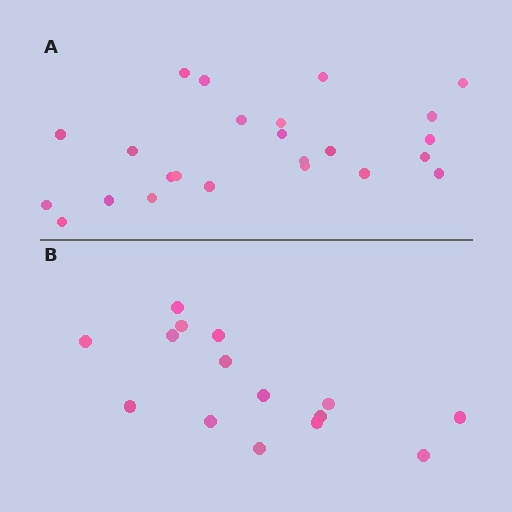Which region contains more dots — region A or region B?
Region A (the top region) has more dots.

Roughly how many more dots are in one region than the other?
Region A has roughly 8 or so more dots than region B.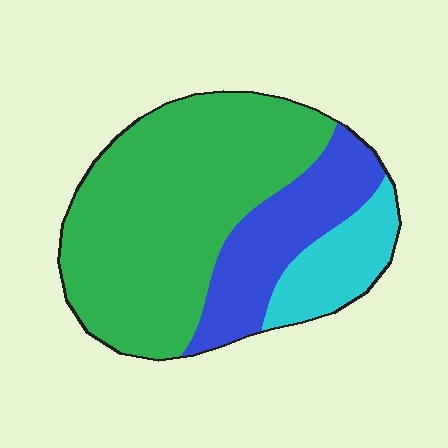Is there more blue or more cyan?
Blue.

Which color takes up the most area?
Green, at roughly 60%.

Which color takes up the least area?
Cyan, at roughly 15%.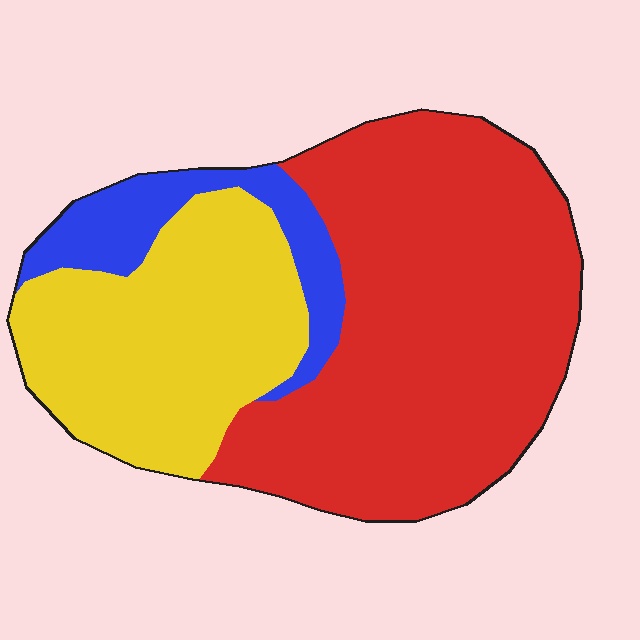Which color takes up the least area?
Blue, at roughly 10%.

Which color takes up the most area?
Red, at roughly 55%.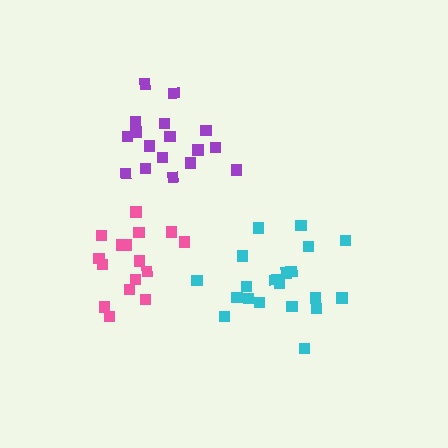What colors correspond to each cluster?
The clusters are colored: purple, cyan, pink.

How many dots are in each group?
Group 1: 18 dots, Group 2: 20 dots, Group 3: 16 dots (54 total).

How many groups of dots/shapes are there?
There are 3 groups.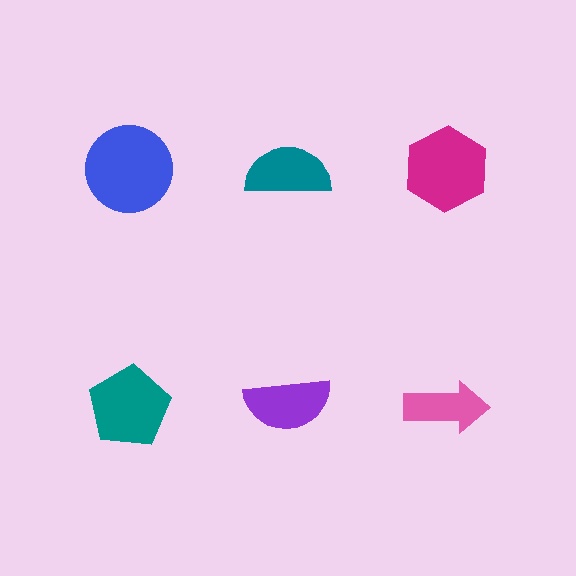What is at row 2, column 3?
A pink arrow.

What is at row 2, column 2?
A purple semicircle.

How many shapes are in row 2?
3 shapes.